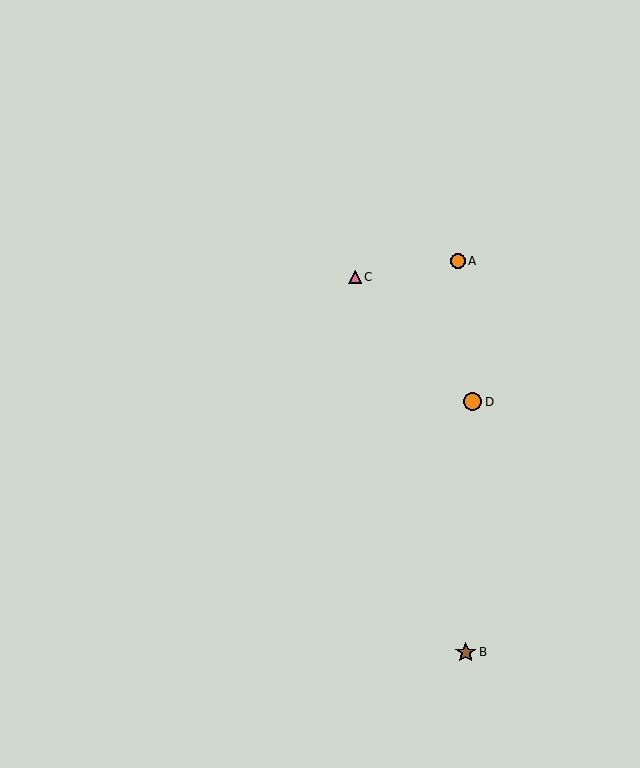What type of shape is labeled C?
Shape C is a pink triangle.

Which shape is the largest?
The brown star (labeled B) is the largest.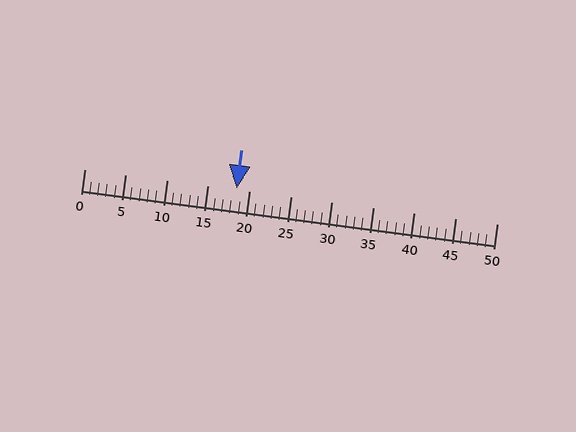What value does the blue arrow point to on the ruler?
The blue arrow points to approximately 18.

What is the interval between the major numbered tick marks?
The major tick marks are spaced 5 units apart.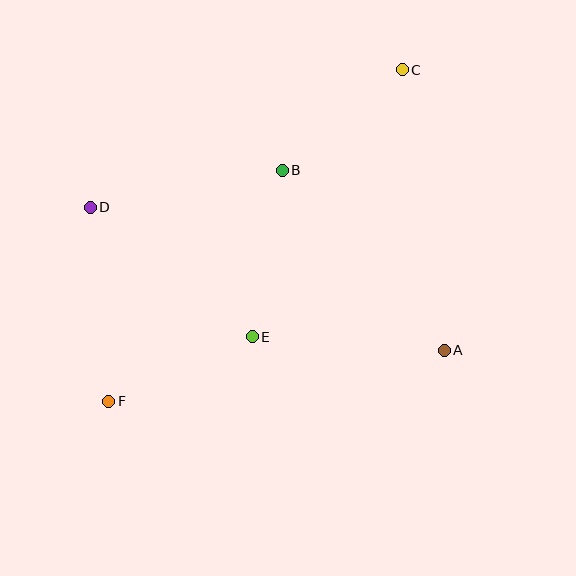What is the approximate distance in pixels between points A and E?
The distance between A and E is approximately 193 pixels.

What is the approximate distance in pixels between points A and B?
The distance between A and B is approximately 242 pixels.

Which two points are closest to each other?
Points B and C are closest to each other.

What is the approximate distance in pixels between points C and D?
The distance between C and D is approximately 341 pixels.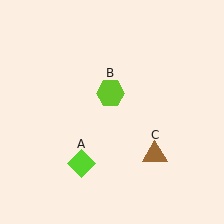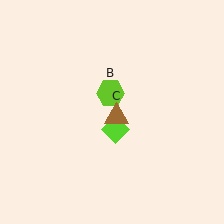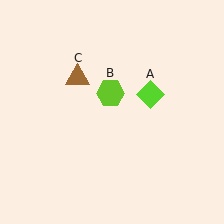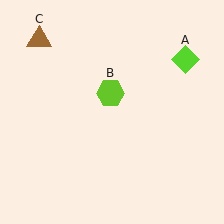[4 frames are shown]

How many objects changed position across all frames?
2 objects changed position: lime diamond (object A), brown triangle (object C).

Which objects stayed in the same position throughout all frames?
Lime hexagon (object B) remained stationary.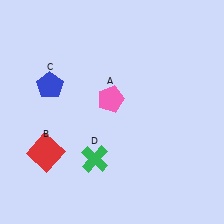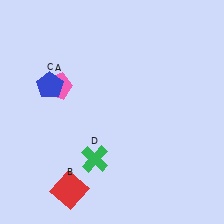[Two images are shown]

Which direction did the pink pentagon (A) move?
The pink pentagon (A) moved left.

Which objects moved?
The objects that moved are: the pink pentagon (A), the red square (B).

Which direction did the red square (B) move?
The red square (B) moved down.